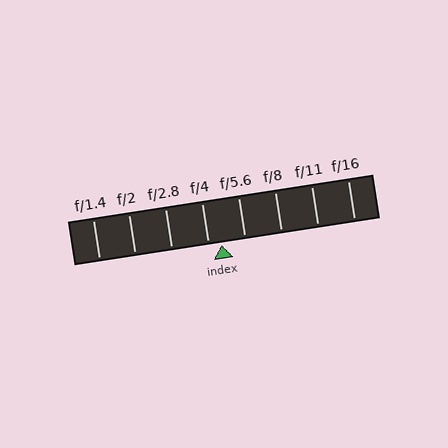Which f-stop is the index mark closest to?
The index mark is closest to f/4.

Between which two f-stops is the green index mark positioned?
The index mark is between f/4 and f/5.6.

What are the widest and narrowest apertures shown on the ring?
The widest aperture shown is f/1.4 and the narrowest is f/16.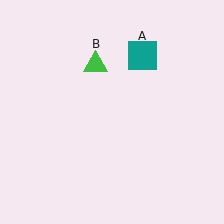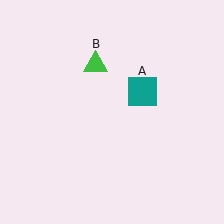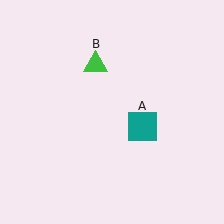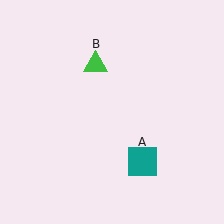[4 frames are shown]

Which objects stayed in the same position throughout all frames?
Green triangle (object B) remained stationary.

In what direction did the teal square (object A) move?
The teal square (object A) moved down.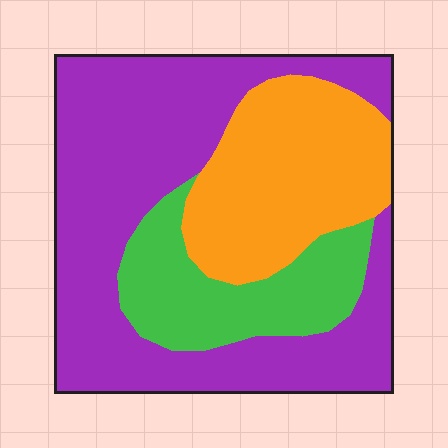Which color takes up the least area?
Green, at roughly 20%.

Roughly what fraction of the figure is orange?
Orange takes up about one quarter (1/4) of the figure.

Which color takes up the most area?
Purple, at roughly 55%.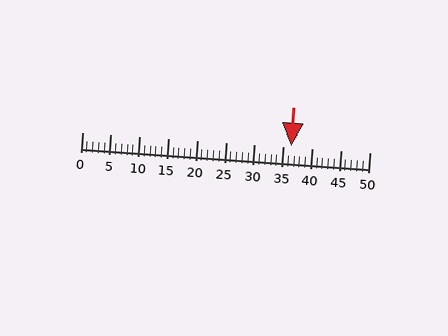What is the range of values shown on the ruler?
The ruler shows values from 0 to 50.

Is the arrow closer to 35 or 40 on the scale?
The arrow is closer to 35.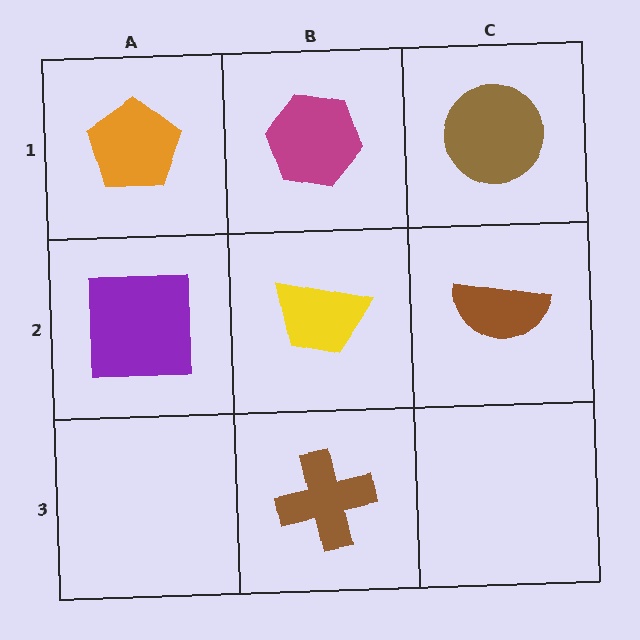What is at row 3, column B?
A brown cross.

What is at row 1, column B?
A magenta hexagon.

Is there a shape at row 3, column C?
No, that cell is empty.